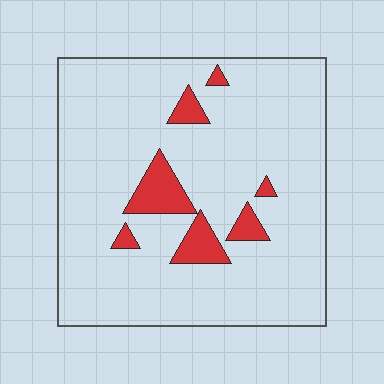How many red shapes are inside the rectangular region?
7.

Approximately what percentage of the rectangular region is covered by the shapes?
Approximately 10%.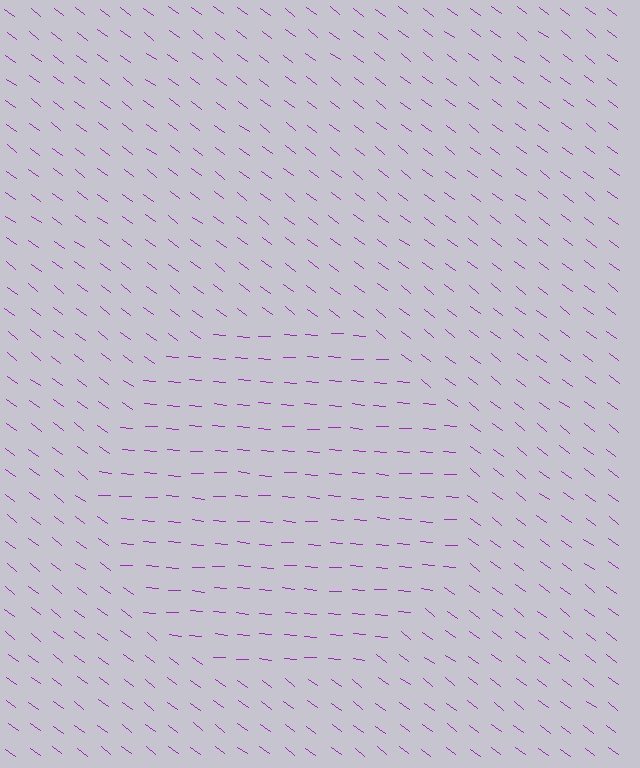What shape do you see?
I see a circle.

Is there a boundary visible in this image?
Yes, there is a texture boundary formed by a change in line orientation.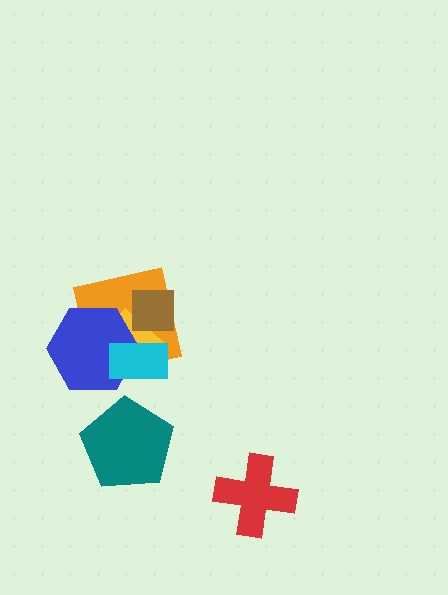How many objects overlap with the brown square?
2 objects overlap with the brown square.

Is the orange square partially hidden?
Yes, it is partially covered by another shape.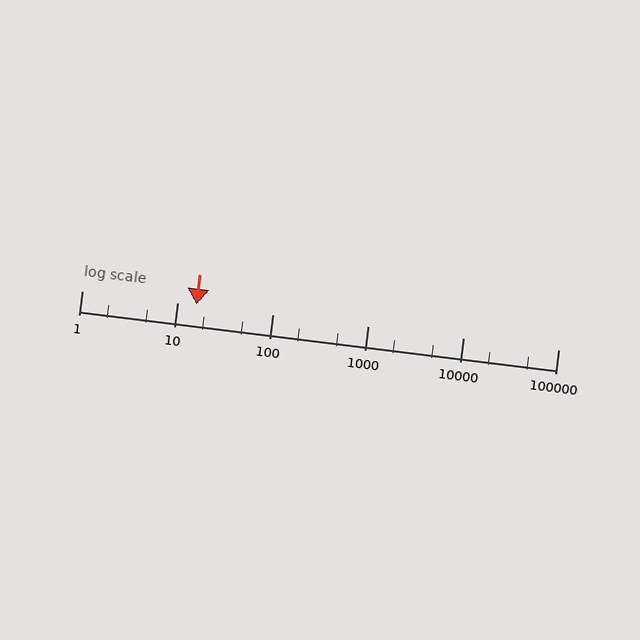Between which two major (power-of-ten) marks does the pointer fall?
The pointer is between 10 and 100.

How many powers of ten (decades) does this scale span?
The scale spans 5 decades, from 1 to 100000.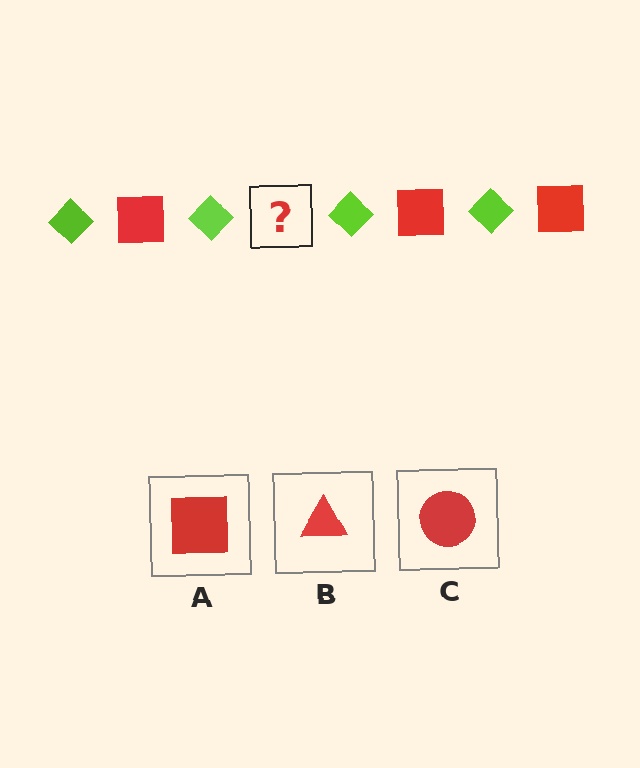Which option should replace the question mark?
Option A.